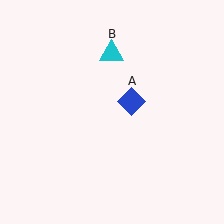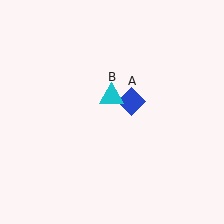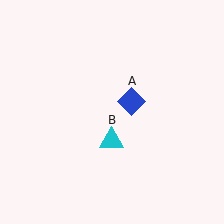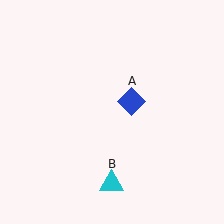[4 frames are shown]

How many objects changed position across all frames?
1 object changed position: cyan triangle (object B).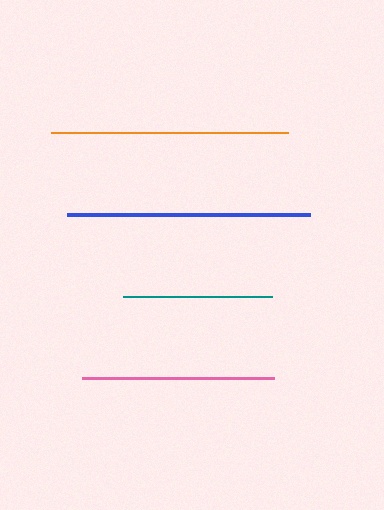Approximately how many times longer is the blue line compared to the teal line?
The blue line is approximately 1.6 times the length of the teal line.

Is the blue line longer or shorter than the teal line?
The blue line is longer than the teal line.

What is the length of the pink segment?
The pink segment is approximately 192 pixels long.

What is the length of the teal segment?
The teal segment is approximately 149 pixels long.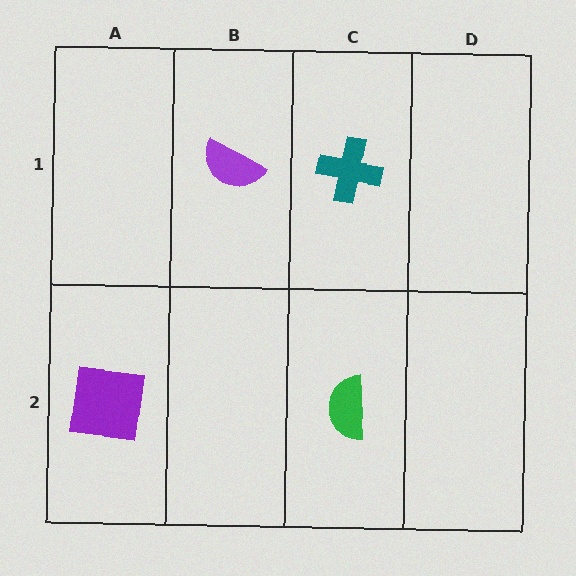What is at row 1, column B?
A purple semicircle.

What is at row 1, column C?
A teal cross.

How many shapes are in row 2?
2 shapes.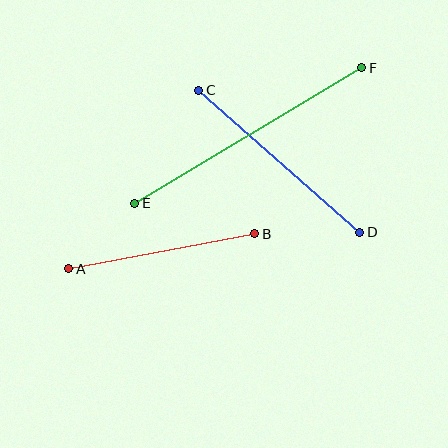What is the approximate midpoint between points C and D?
The midpoint is at approximately (279, 161) pixels.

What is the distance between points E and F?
The distance is approximately 265 pixels.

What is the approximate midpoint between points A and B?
The midpoint is at approximately (162, 251) pixels.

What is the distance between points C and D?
The distance is approximately 215 pixels.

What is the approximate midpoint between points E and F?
The midpoint is at approximately (248, 136) pixels.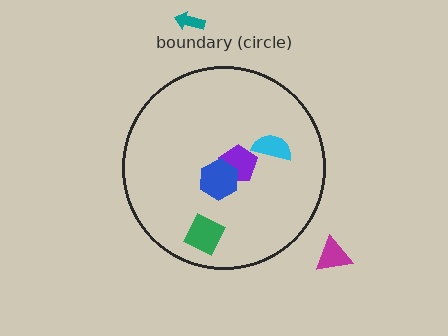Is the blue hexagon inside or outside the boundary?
Inside.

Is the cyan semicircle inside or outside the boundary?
Inside.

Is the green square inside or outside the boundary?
Inside.